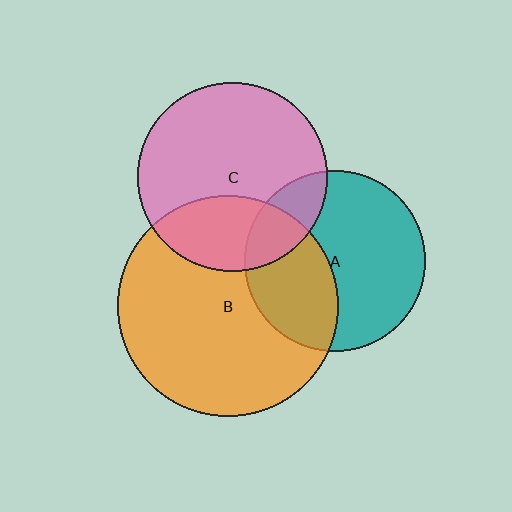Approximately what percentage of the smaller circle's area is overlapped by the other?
Approximately 20%.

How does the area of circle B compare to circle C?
Approximately 1.4 times.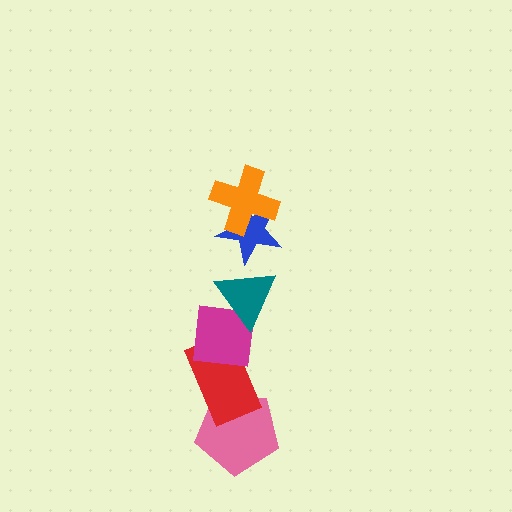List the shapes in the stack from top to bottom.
From top to bottom: the orange cross, the blue star, the teal triangle, the magenta square, the red rectangle, the pink pentagon.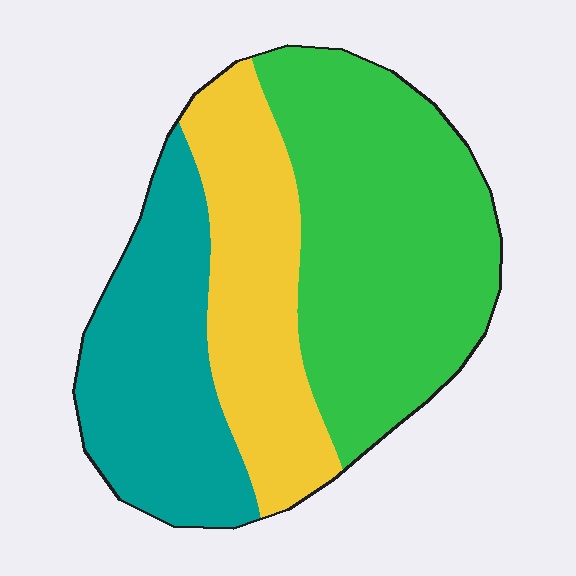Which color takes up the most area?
Green, at roughly 45%.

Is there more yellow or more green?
Green.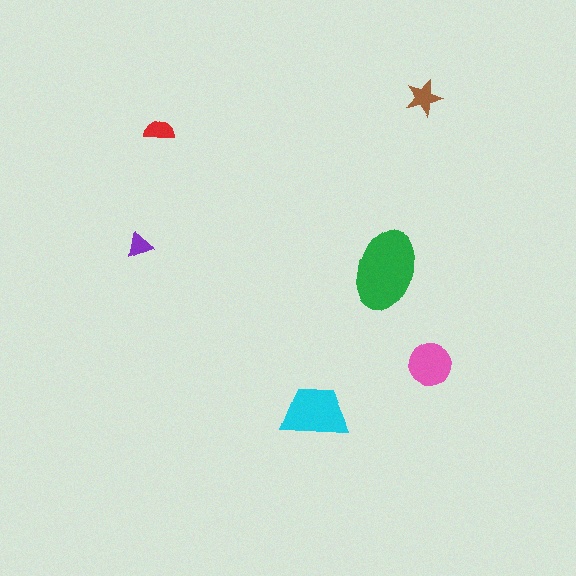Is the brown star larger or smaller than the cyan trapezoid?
Smaller.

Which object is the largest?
The green ellipse.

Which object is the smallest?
The purple triangle.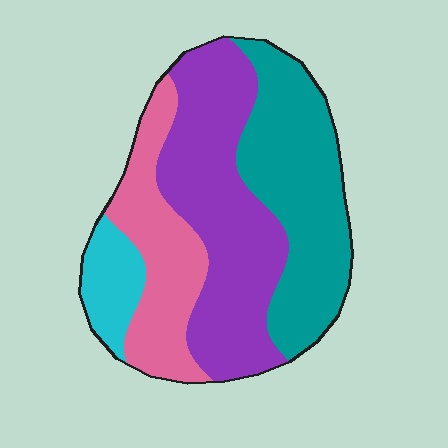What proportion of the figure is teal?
Teal covers about 30% of the figure.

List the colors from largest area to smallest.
From largest to smallest: purple, teal, pink, cyan.